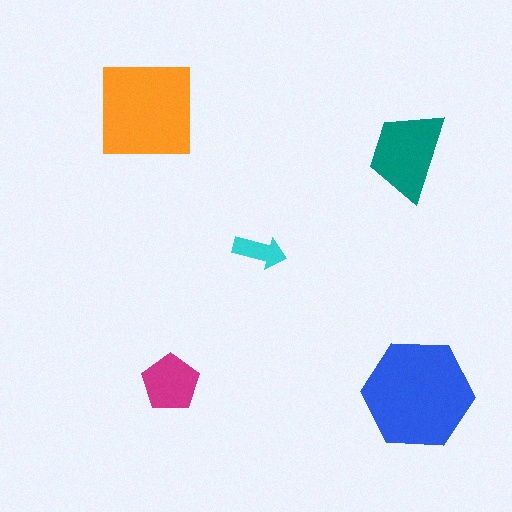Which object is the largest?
The blue hexagon.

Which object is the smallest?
The cyan arrow.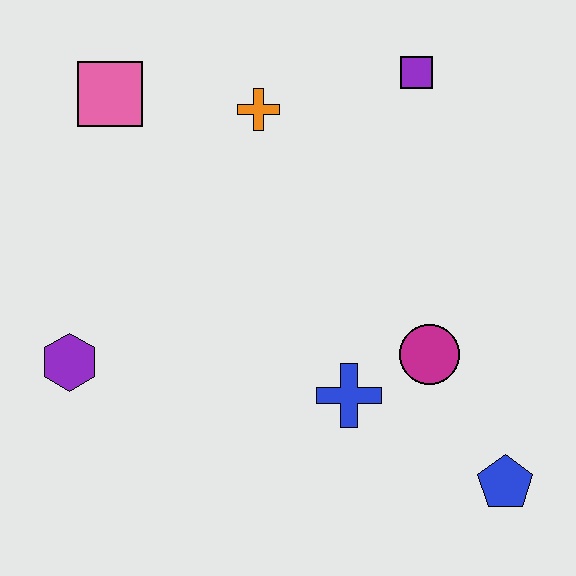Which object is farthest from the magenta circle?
The pink square is farthest from the magenta circle.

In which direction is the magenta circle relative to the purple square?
The magenta circle is below the purple square.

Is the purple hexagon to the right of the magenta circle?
No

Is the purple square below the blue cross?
No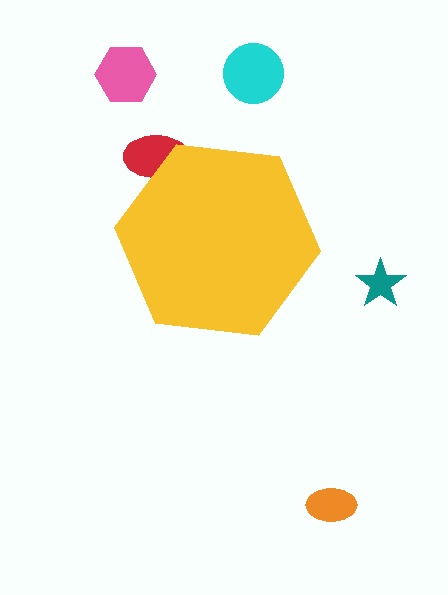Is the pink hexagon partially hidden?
No, the pink hexagon is fully visible.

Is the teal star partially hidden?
No, the teal star is fully visible.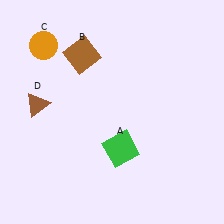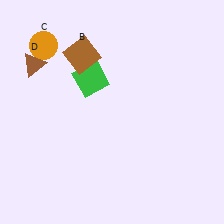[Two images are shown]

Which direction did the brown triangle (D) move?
The brown triangle (D) moved up.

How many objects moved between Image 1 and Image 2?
2 objects moved between the two images.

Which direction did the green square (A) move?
The green square (A) moved up.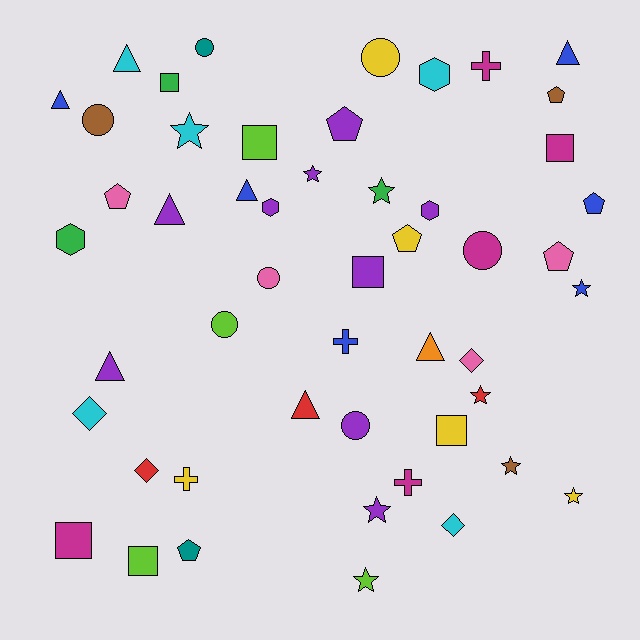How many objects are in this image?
There are 50 objects.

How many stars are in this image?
There are 9 stars.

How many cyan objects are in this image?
There are 5 cyan objects.